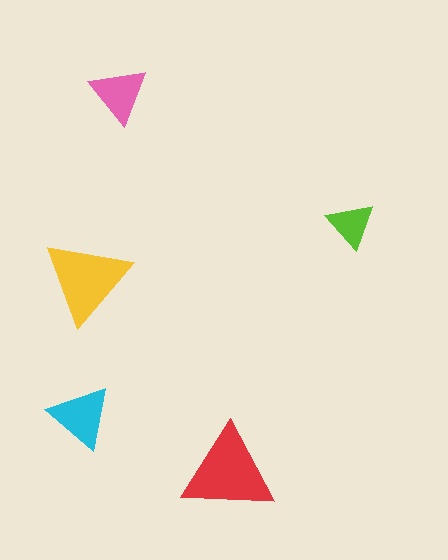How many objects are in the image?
There are 5 objects in the image.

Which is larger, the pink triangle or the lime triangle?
The pink one.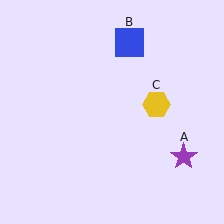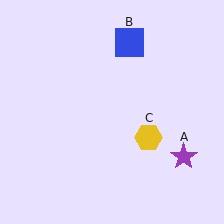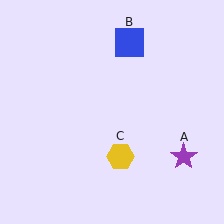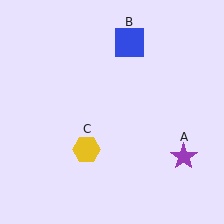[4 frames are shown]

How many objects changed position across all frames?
1 object changed position: yellow hexagon (object C).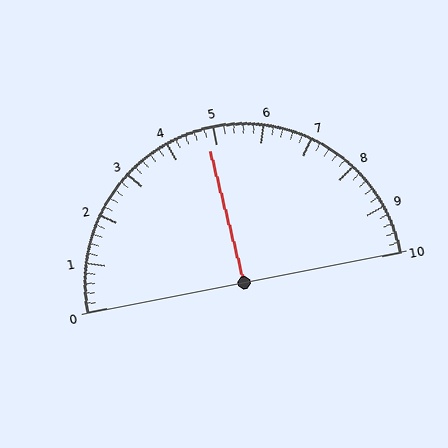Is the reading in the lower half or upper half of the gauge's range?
The reading is in the lower half of the range (0 to 10).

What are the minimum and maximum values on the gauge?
The gauge ranges from 0 to 10.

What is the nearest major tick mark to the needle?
The nearest major tick mark is 5.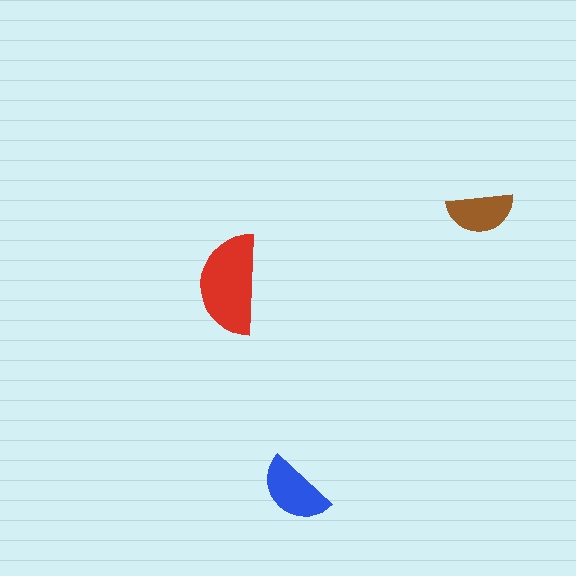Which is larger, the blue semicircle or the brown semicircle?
The blue one.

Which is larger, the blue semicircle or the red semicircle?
The red one.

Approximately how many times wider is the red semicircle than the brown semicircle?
About 1.5 times wider.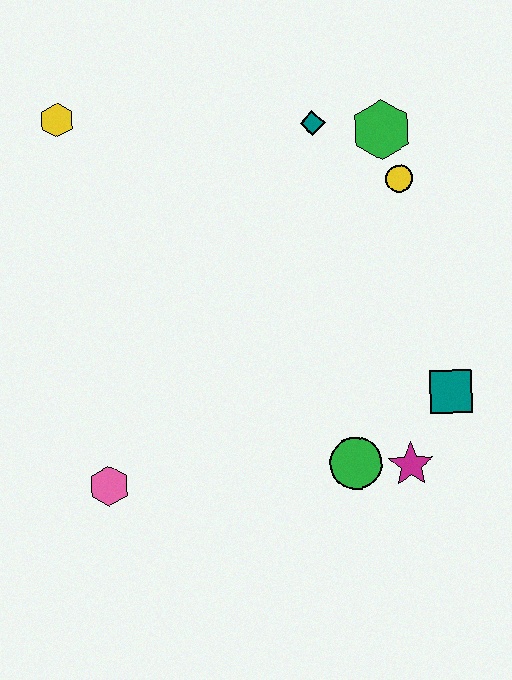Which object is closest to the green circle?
The magenta star is closest to the green circle.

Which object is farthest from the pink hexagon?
The green hexagon is farthest from the pink hexagon.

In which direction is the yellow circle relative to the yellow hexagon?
The yellow circle is to the right of the yellow hexagon.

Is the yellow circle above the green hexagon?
No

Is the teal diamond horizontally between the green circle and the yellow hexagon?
Yes